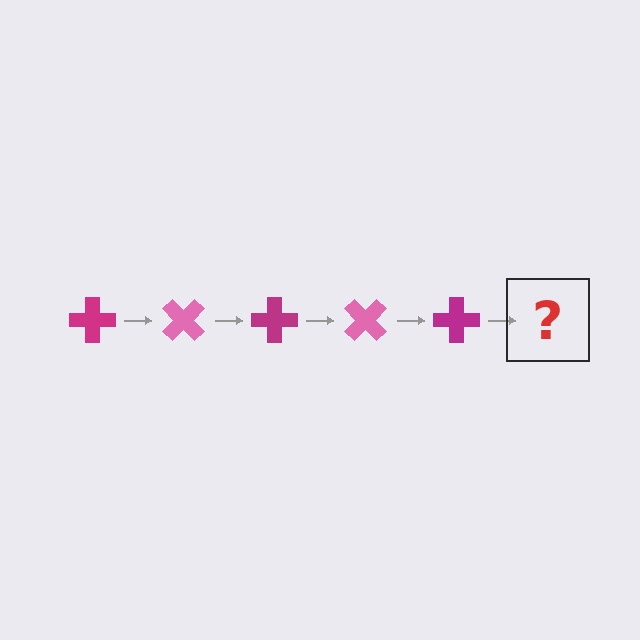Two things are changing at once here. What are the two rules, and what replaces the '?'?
The two rules are that it rotates 45 degrees each step and the color cycles through magenta and pink. The '?' should be a pink cross, rotated 225 degrees from the start.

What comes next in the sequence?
The next element should be a pink cross, rotated 225 degrees from the start.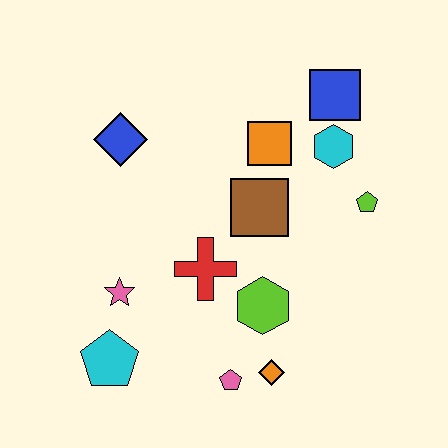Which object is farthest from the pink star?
The blue square is farthest from the pink star.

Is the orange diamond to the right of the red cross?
Yes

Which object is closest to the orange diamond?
The pink pentagon is closest to the orange diamond.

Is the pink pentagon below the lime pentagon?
Yes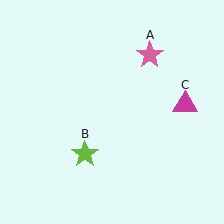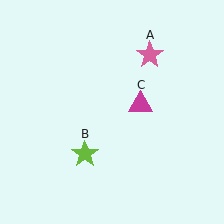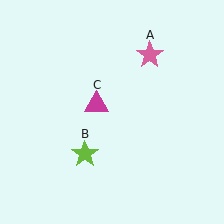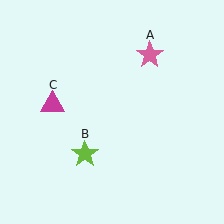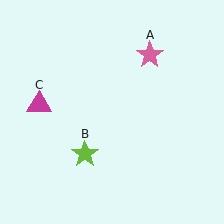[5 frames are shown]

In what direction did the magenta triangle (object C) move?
The magenta triangle (object C) moved left.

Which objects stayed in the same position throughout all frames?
Pink star (object A) and lime star (object B) remained stationary.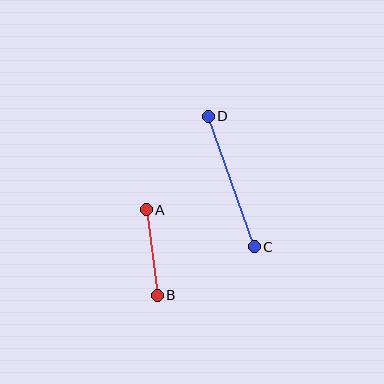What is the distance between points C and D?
The distance is approximately 139 pixels.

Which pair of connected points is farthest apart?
Points C and D are farthest apart.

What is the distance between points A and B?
The distance is approximately 87 pixels.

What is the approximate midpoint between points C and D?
The midpoint is at approximately (231, 182) pixels.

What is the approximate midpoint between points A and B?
The midpoint is at approximately (152, 252) pixels.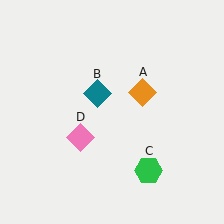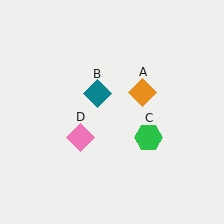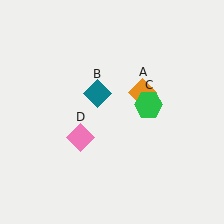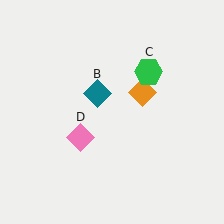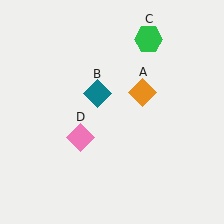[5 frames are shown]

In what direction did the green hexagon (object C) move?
The green hexagon (object C) moved up.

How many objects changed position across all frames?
1 object changed position: green hexagon (object C).